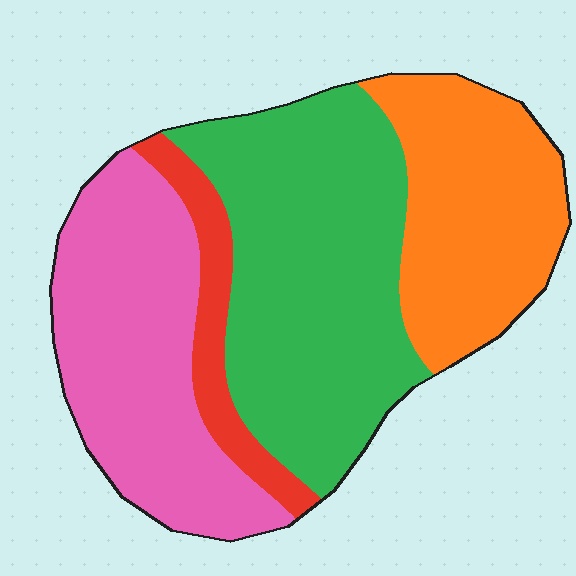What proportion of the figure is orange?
Orange covers 24% of the figure.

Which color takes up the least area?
Red, at roughly 10%.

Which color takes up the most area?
Green, at roughly 40%.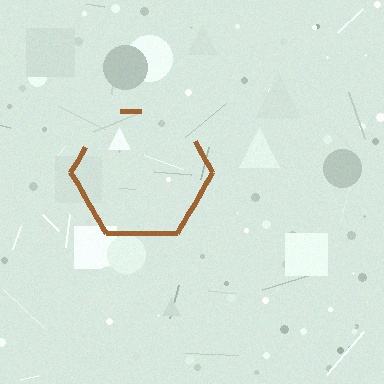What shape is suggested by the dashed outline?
The dashed outline suggests a hexagon.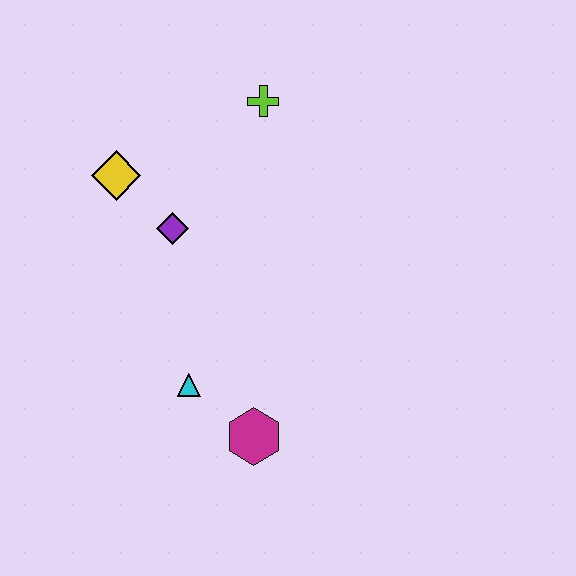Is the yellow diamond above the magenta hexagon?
Yes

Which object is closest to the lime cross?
The purple diamond is closest to the lime cross.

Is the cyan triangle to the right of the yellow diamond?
Yes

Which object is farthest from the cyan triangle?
The lime cross is farthest from the cyan triangle.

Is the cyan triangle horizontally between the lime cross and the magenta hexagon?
No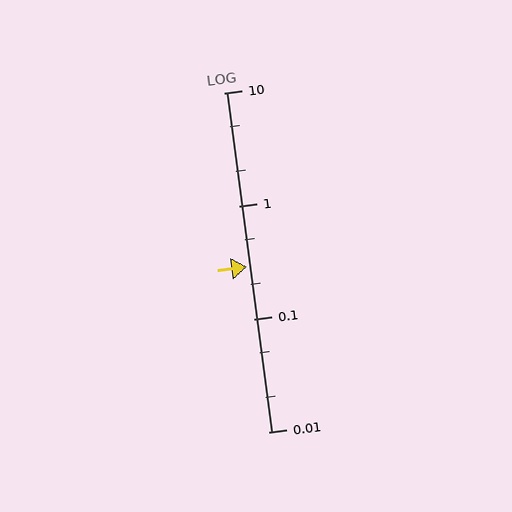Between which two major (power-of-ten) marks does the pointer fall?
The pointer is between 0.1 and 1.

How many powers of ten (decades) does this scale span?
The scale spans 3 decades, from 0.01 to 10.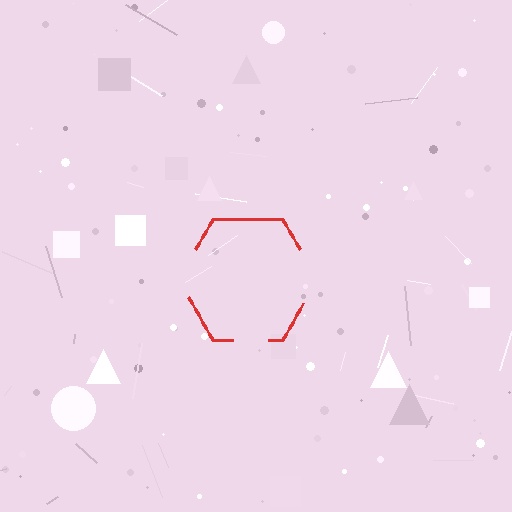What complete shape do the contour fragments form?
The contour fragments form a hexagon.